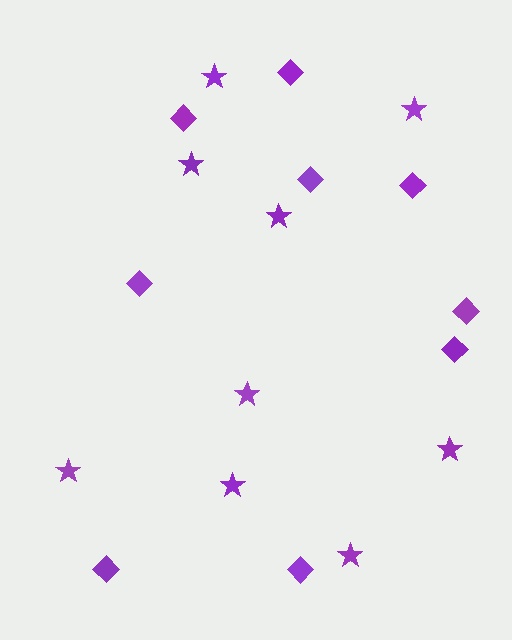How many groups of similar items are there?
There are 2 groups: one group of diamonds (9) and one group of stars (9).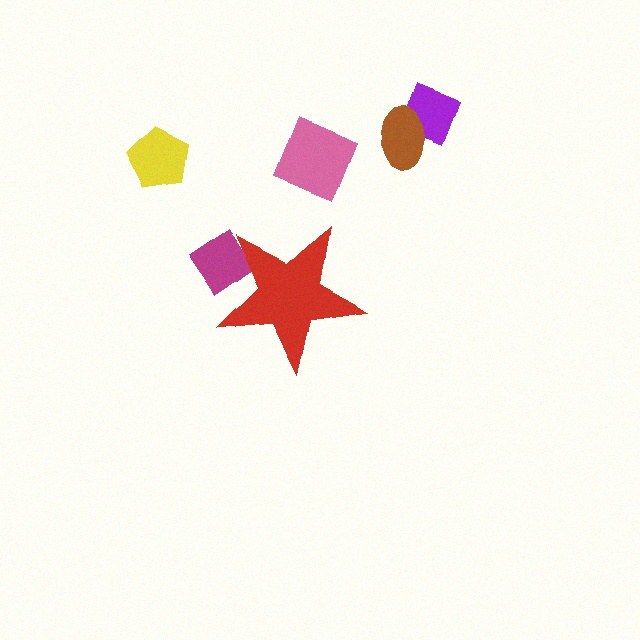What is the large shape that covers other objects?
A red star.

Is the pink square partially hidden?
No, the pink square is fully visible.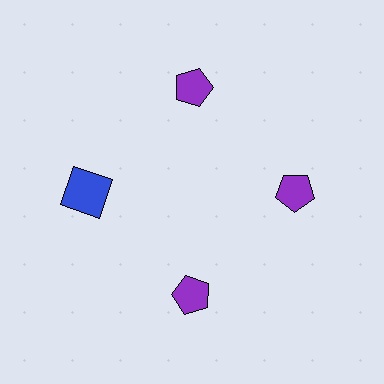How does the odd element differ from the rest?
It differs in both color (blue instead of purple) and shape (square instead of pentagon).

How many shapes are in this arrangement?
There are 4 shapes arranged in a ring pattern.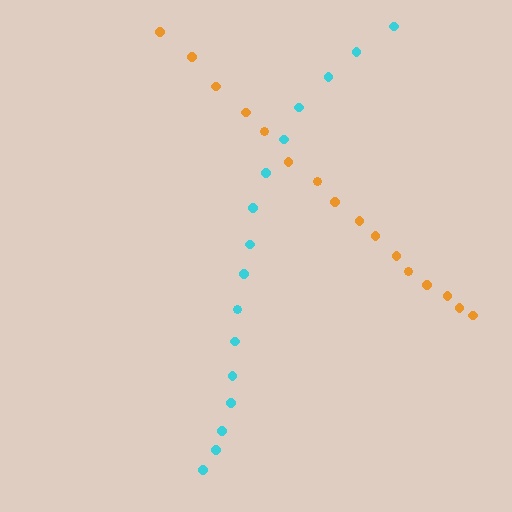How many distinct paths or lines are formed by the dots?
There are 2 distinct paths.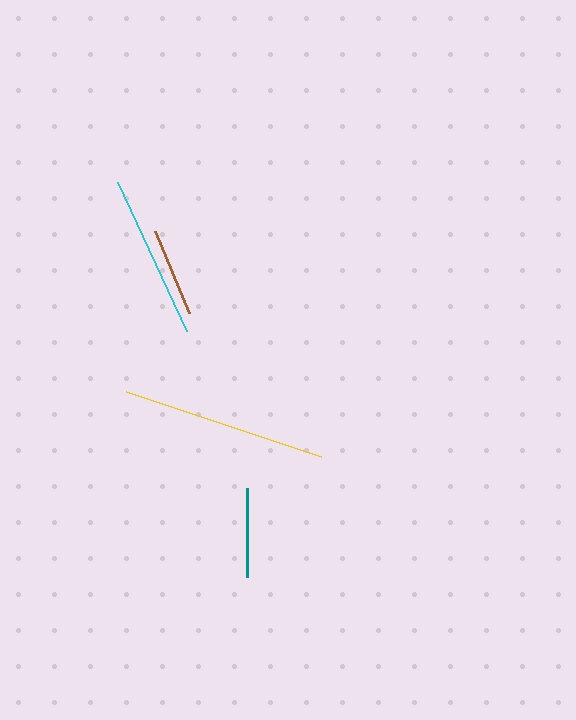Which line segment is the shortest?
The teal line is the shortest at approximately 88 pixels.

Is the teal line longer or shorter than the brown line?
The brown line is longer than the teal line.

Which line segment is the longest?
The yellow line is the longest at approximately 206 pixels.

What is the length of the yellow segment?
The yellow segment is approximately 206 pixels long.